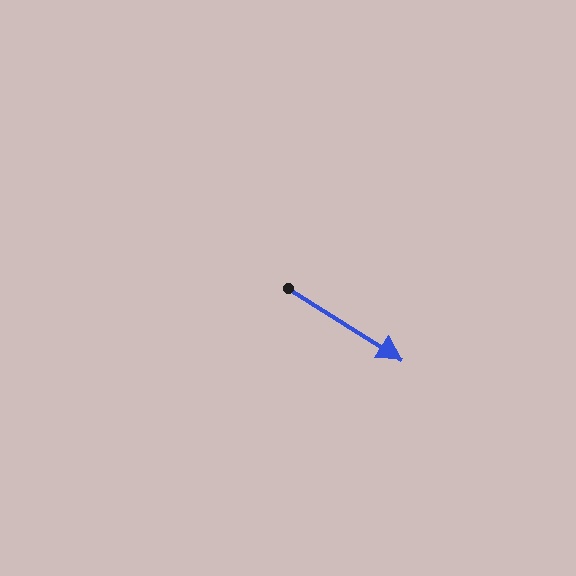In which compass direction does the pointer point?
Southeast.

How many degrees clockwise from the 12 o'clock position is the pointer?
Approximately 122 degrees.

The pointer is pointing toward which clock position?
Roughly 4 o'clock.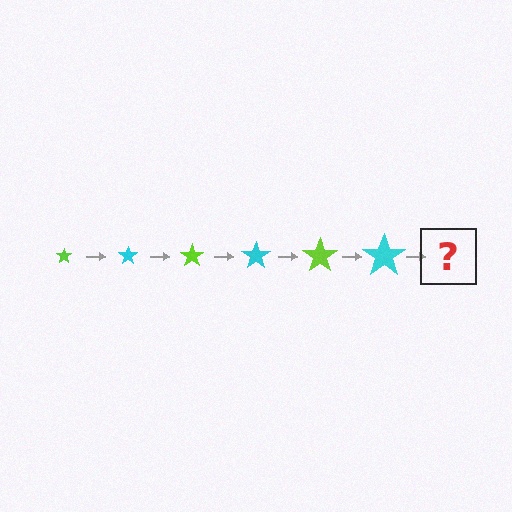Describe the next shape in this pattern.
It should be a lime star, larger than the previous one.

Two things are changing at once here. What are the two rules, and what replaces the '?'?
The two rules are that the star grows larger each step and the color cycles through lime and cyan. The '?' should be a lime star, larger than the previous one.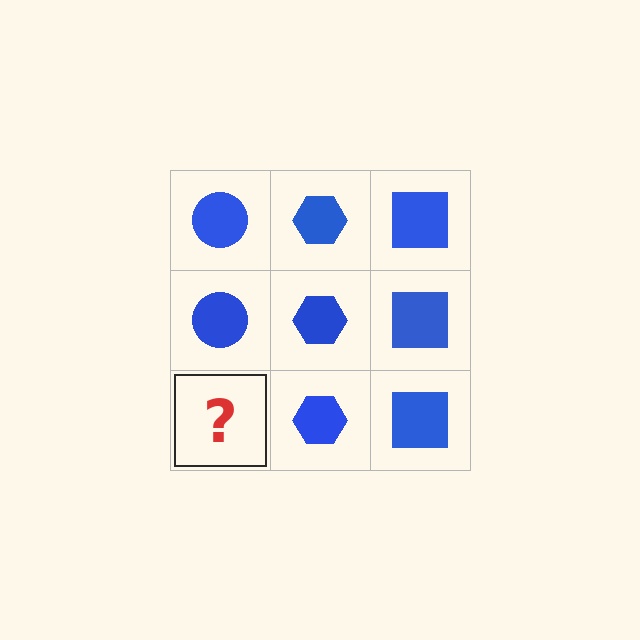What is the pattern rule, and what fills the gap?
The rule is that each column has a consistent shape. The gap should be filled with a blue circle.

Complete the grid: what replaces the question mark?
The question mark should be replaced with a blue circle.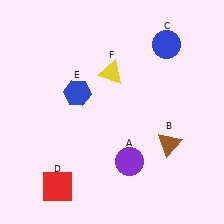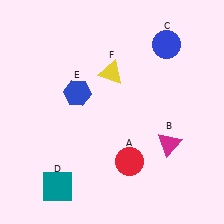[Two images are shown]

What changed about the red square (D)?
In Image 1, D is red. In Image 2, it changed to teal.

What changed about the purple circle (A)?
In Image 1, A is purple. In Image 2, it changed to red.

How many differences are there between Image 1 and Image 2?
There are 3 differences between the two images.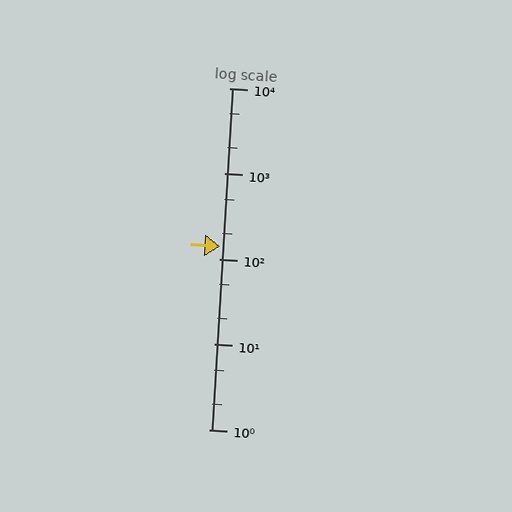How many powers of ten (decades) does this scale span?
The scale spans 4 decades, from 1 to 10000.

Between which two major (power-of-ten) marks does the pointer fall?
The pointer is between 100 and 1000.